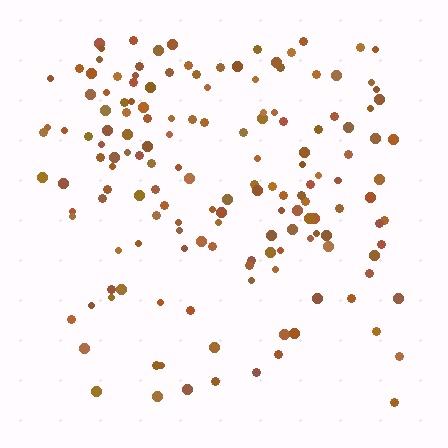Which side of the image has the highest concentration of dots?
The top.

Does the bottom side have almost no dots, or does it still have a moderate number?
Still a moderate number, just noticeably fewer than the top.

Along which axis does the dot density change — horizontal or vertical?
Vertical.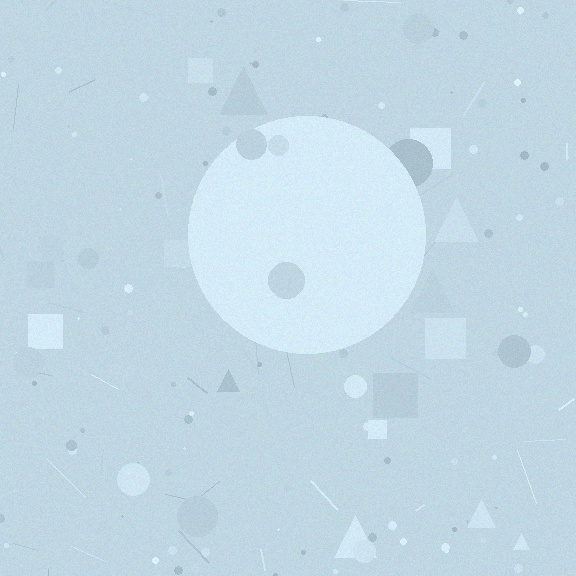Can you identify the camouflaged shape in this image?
The camouflaged shape is a circle.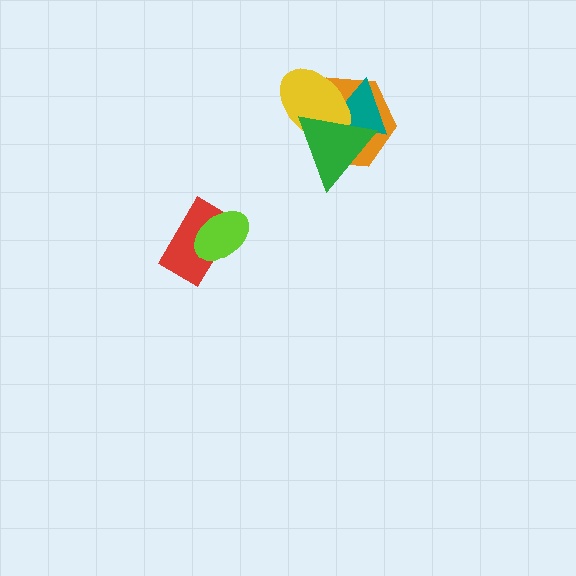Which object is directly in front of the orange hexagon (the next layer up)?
The teal triangle is directly in front of the orange hexagon.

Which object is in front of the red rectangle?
The lime ellipse is in front of the red rectangle.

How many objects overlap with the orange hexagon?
3 objects overlap with the orange hexagon.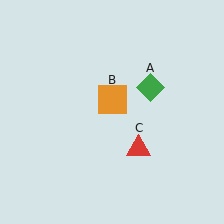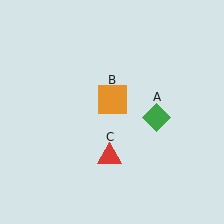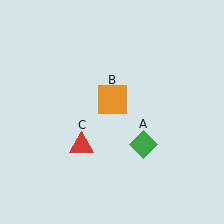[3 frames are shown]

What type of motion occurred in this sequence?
The green diamond (object A), red triangle (object C) rotated clockwise around the center of the scene.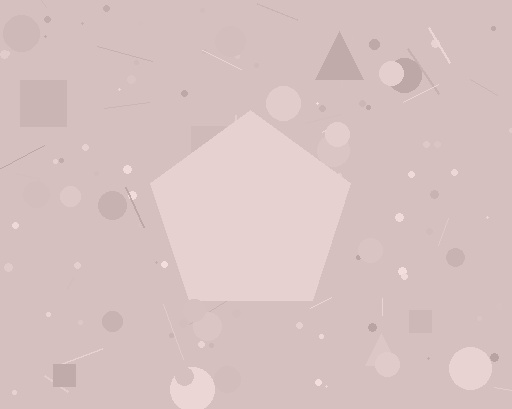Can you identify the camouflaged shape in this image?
The camouflaged shape is a pentagon.